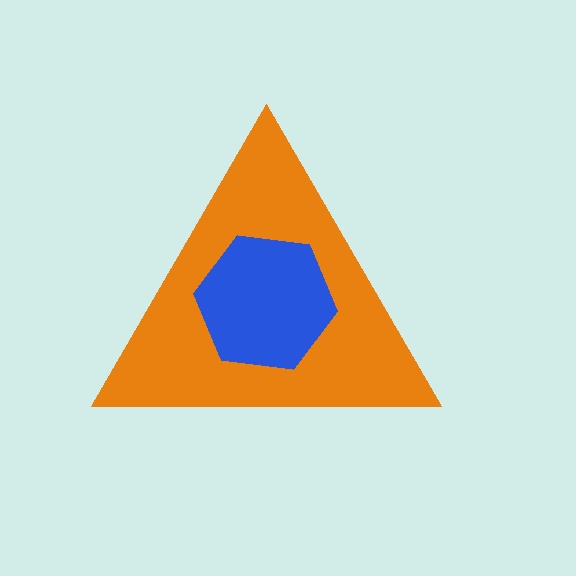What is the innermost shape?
The blue hexagon.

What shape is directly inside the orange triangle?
The blue hexagon.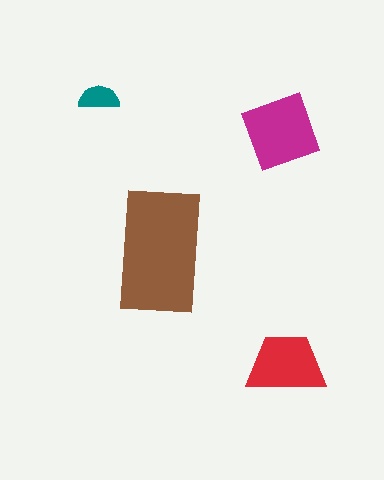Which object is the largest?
The brown rectangle.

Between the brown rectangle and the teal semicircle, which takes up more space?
The brown rectangle.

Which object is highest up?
The teal semicircle is topmost.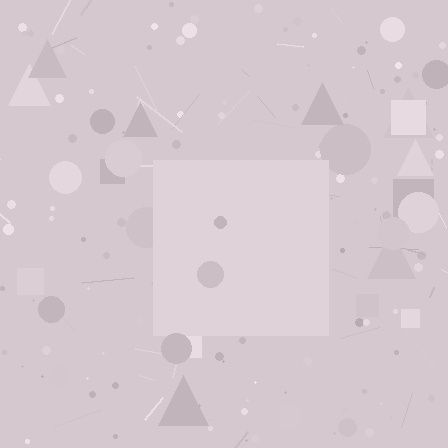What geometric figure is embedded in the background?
A square is embedded in the background.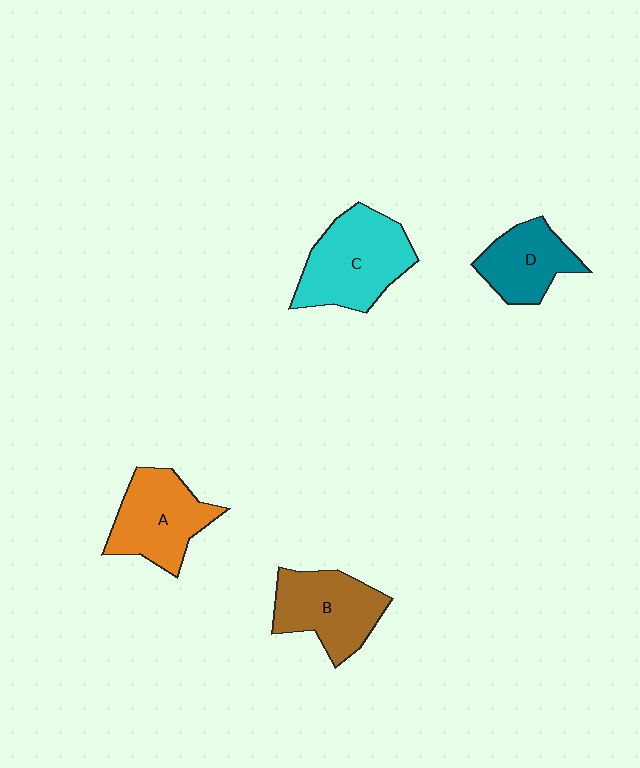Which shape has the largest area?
Shape C (cyan).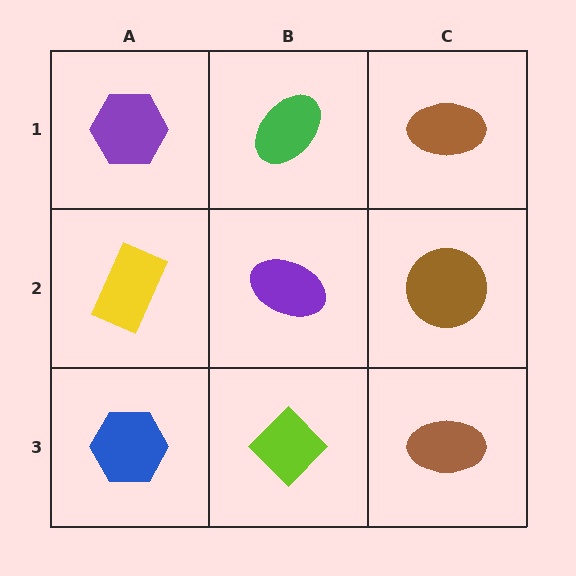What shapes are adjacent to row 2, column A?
A purple hexagon (row 1, column A), a blue hexagon (row 3, column A), a purple ellipse (row 2, column B).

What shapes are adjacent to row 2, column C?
A brown ellipse (row 1, column C), a brown ellipse (row 3, column C), a purple ellipse (row 2, column B).